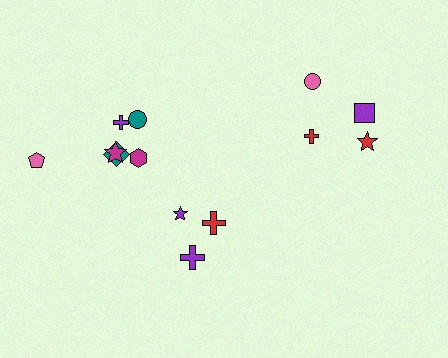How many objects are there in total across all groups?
There are 13 objects.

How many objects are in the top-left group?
There are 6 objects.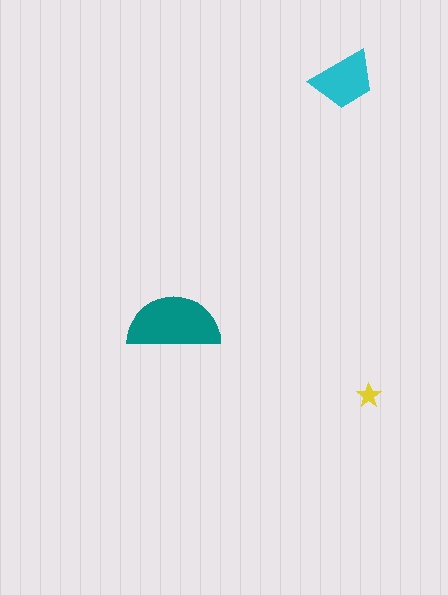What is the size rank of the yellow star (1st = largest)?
3rd.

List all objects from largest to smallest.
The teal semicircle, the cyan trapezoid, the yellow star.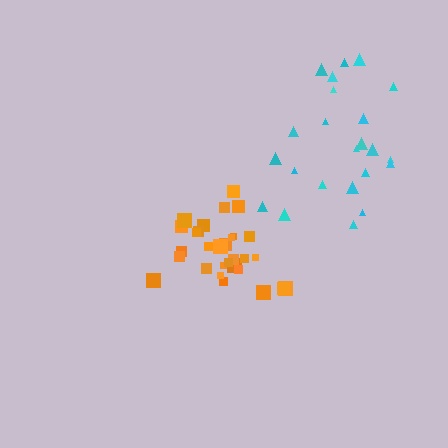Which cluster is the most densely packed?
Orange.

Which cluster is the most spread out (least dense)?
Cyan.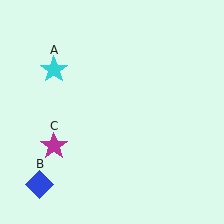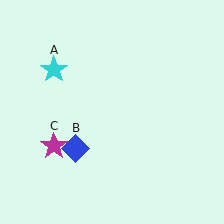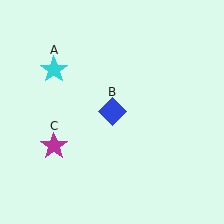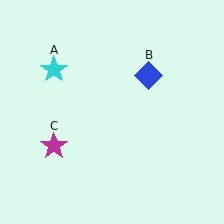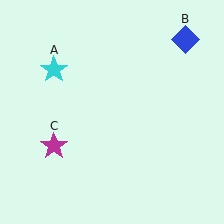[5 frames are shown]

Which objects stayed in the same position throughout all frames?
Cyan star (object A) and magenta star (object C) remained stationary.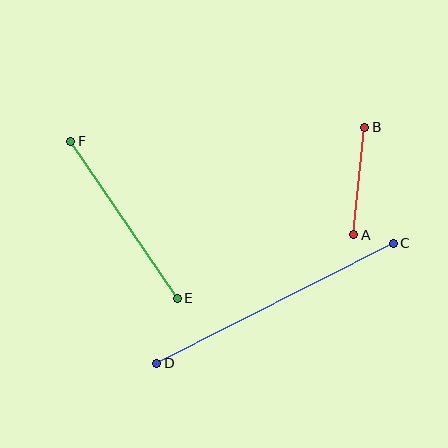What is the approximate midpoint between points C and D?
The midpoint is at approximately (275, 303) pixels.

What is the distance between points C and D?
The distance is approximately 265 pixels.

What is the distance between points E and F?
The distance is approximately 190 pixels.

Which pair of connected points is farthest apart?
Points C and D are farthest apart.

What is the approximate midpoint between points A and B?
The midpoint is at approximately (359, 181) pixels.